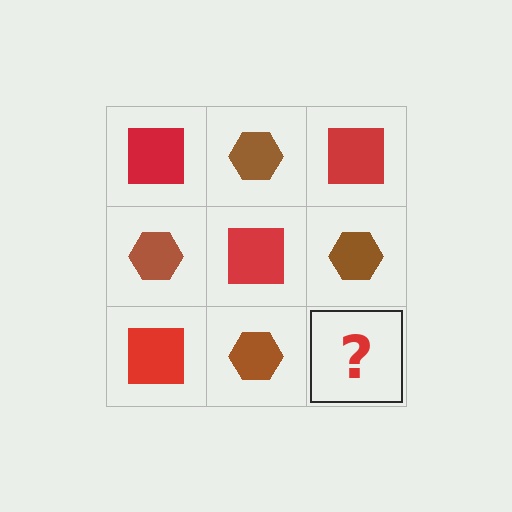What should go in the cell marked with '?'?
The missing cell should contain a red square.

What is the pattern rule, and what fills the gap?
The rule is that it alternates red square and brown hexagon in a checkerboard pattern. The gap should be filled with a red square.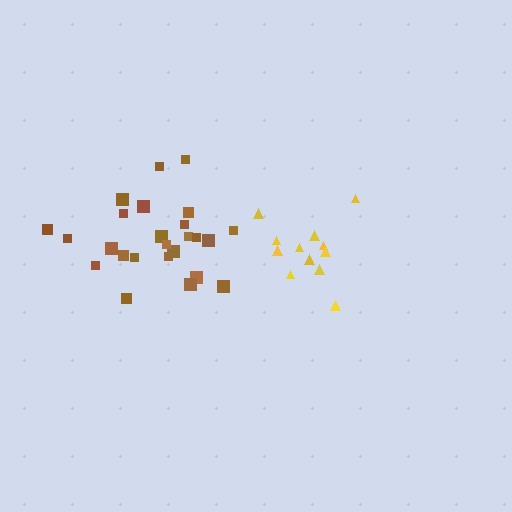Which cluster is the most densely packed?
Yellow.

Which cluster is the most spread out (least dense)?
Brown.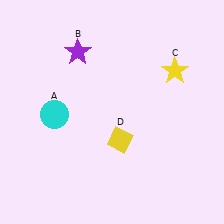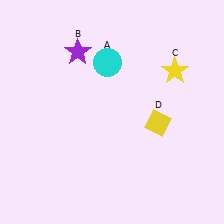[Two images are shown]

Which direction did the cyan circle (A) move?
The cyan circle (A) moved right.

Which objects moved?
The objects that moved are: the cyan circle (A), the yellow diamond (D).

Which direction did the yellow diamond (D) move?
The yellow diamond (D) moved right.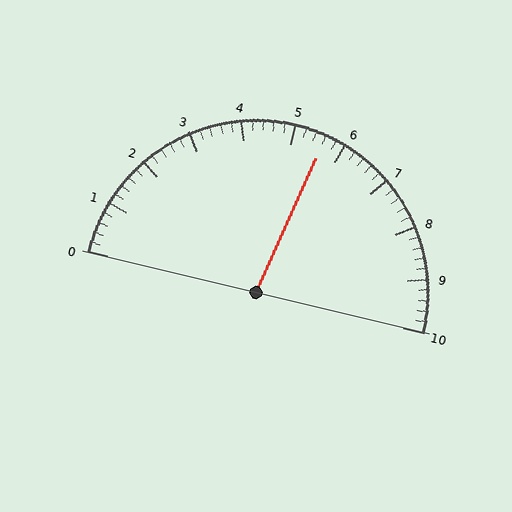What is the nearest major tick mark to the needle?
The nearest major tick mark is 6.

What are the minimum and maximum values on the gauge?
The gauge ranges from 0 to 10.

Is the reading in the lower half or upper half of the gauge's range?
The reading is in the upper half of the range (0 to 10).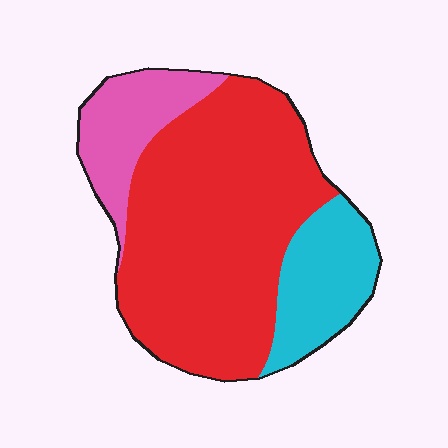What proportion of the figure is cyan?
Cyan takes up less than a quarter of the figure.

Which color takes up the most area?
Red, at roughly 65%.